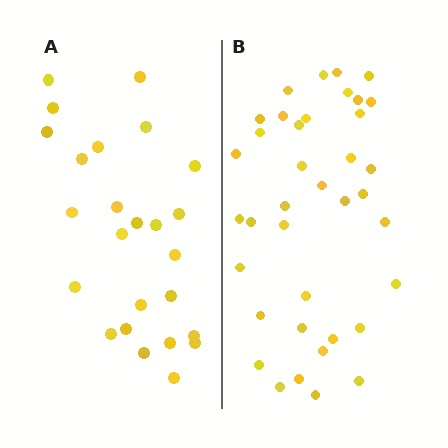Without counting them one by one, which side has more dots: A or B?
Region B (the right region) has more dots.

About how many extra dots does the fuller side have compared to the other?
Region B has approximately 15 more dots than region A.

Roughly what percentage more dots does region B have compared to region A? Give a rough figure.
About 50% more.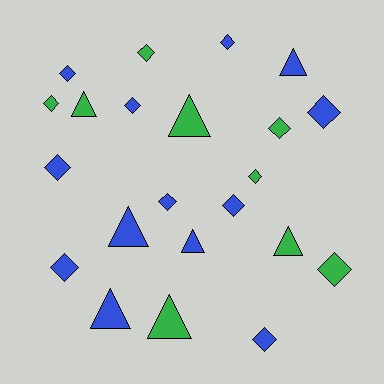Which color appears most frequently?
Blue, with 13 objects.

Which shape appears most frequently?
Diamond, with 14 objects.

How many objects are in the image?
There are 22 objects.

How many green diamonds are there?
There are 5 green diamonds.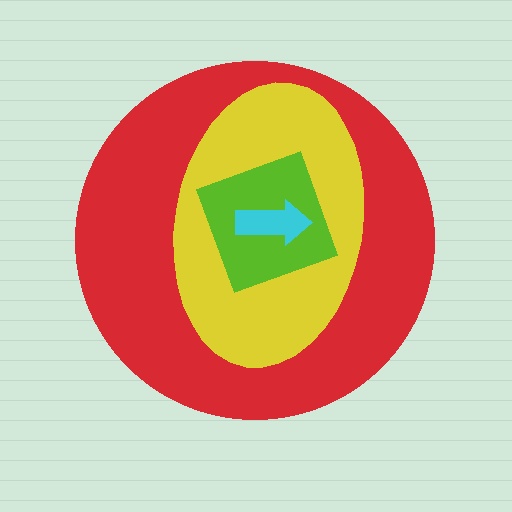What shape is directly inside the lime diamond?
The cyan arrow.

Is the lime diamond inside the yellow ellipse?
Yes.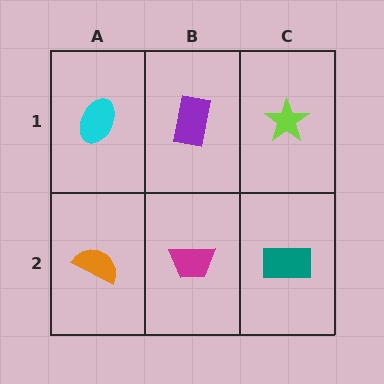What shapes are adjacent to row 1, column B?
A magenta trapezoid (row 2, column B), a cyan ellipse (row 1, column A), a lime star (row 1, column C).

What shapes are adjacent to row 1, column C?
A teal rectangle (row 2, column C), a purple rectangle (row 1, column B).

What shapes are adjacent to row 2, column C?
A lime star (row 1, column C), a magenta trapezoid (row 2, column B).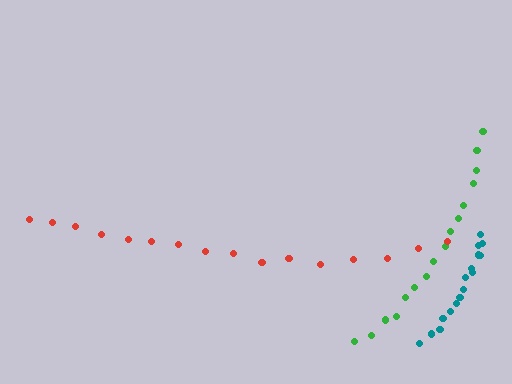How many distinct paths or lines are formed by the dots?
There are 3 distinct paths.